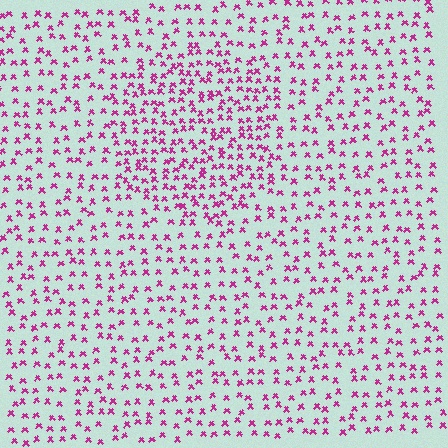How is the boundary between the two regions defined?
The boundary is defined by a change in element density (approximately 1.7x ratio). All elements are the same color, size, and shape.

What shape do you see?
I see a circle.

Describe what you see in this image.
The image contains small magenta elements arranged at two different densities. A circle-shaped region is visible where the elements are more densely packed than the surrounding area.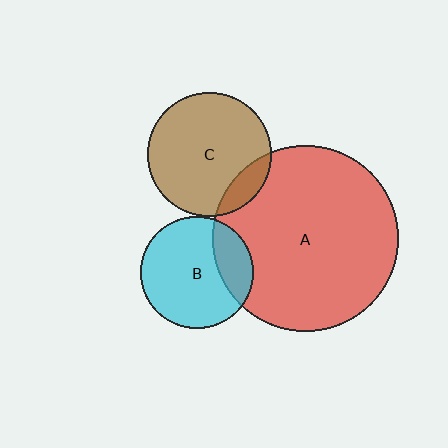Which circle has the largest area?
Circle A (red).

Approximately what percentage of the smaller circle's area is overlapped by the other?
Approximately 15%.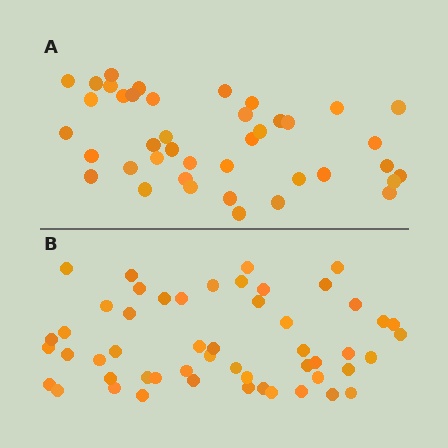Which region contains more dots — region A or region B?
Region B (the bottom region) has more dots.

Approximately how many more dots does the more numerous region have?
Region B has roughly 12 or so more dots than region A.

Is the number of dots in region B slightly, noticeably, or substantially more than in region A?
Region B has noticeably more, but not dramatically so. The ratio is roughly 1.3 to 1.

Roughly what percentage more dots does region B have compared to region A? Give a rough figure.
About 25% more.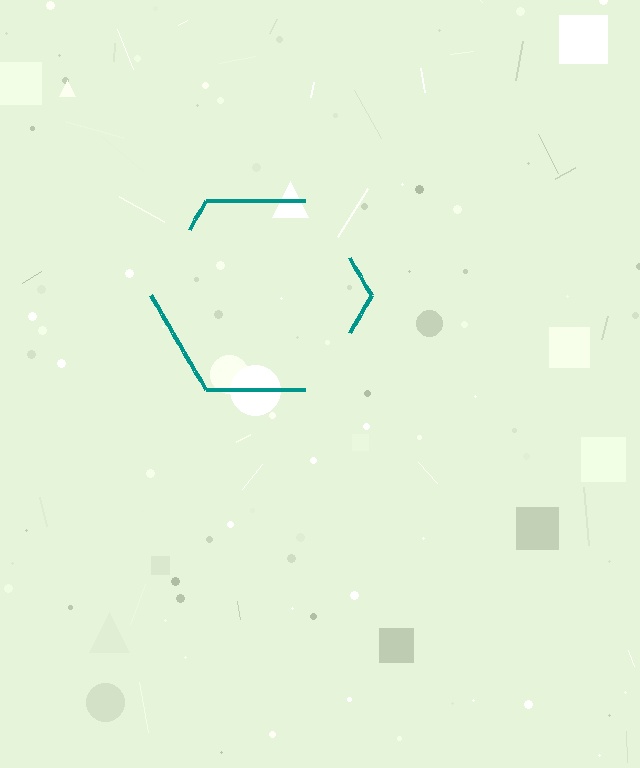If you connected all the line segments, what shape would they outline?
They would outline a hexagon.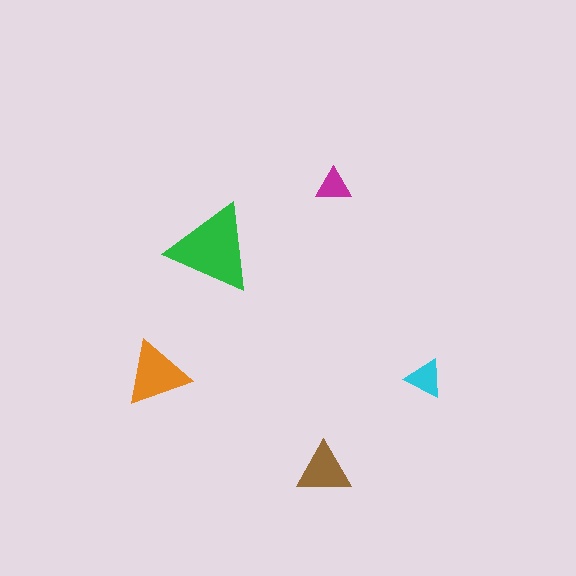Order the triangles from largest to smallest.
the green one, the orange one, the brown one, the cyan one, the magenta one.